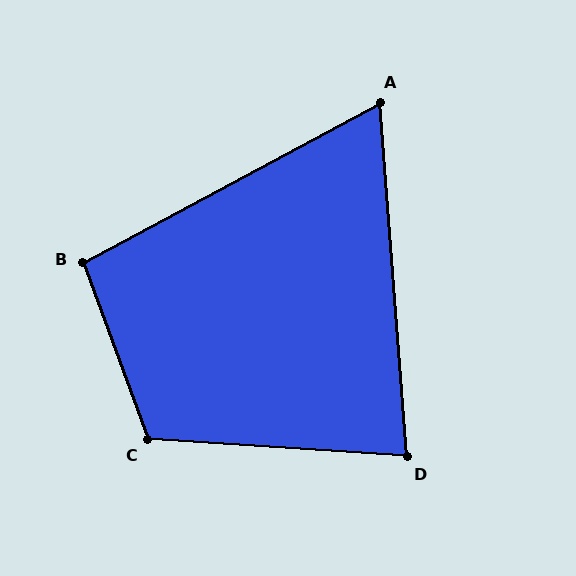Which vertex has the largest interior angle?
C, at approximately 114 degrees.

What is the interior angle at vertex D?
Approximately 82 degrees (acute).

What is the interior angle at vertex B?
Approximately 98 degrees (obtuse).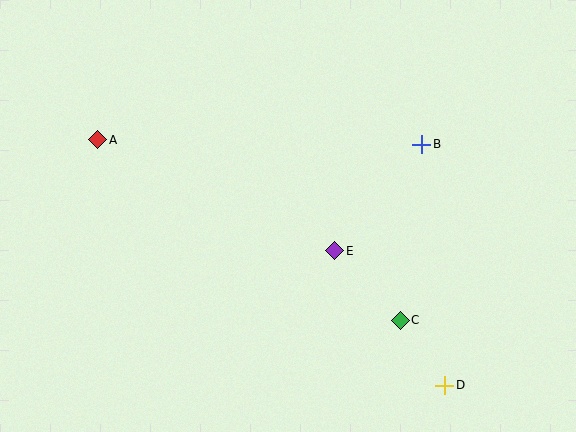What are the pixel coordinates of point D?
Point D is at (445, 385).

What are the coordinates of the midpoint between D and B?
The midpoint between D and B is at (433, 265).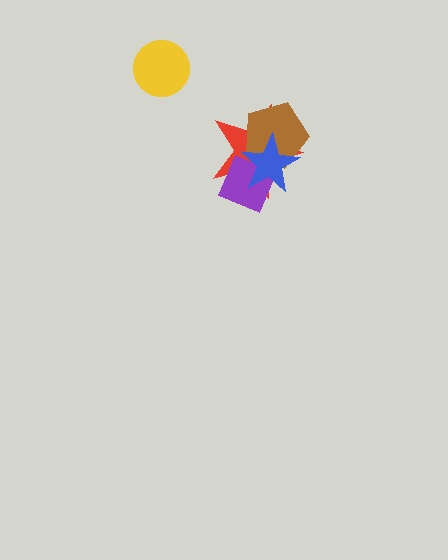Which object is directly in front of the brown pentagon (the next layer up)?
The purple diamond is directly in front of the brown pentagon.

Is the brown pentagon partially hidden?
Yes, it is partially covered by another shape.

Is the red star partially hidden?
Yes, it is partially covered by another shape.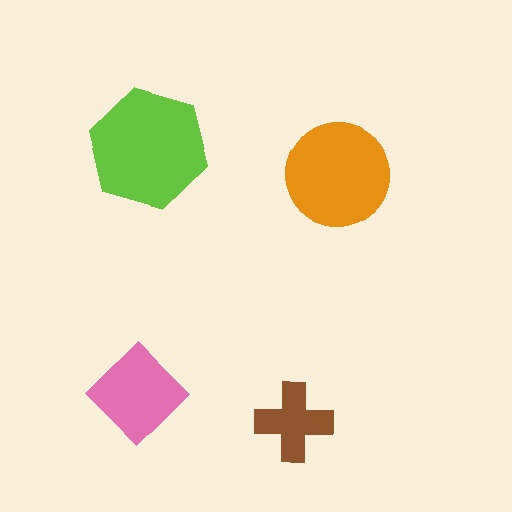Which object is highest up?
The lime hexagon is topmost.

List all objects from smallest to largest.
The brown cross, the pink diamond, the orange circle, the lime hexagon.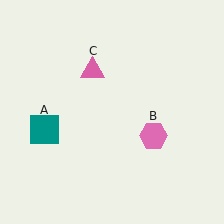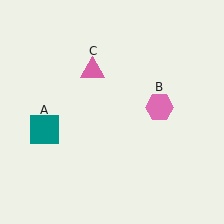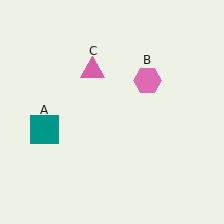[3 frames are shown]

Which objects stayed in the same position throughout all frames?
Teal square (object A) and pink triangle (object C) remained stationary.